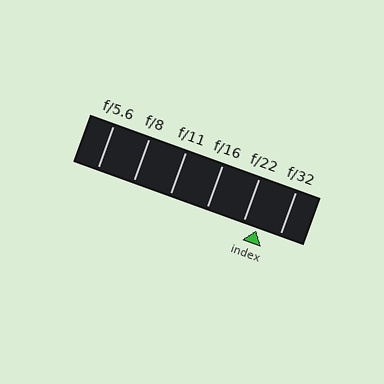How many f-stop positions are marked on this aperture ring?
There are 6 f-stop positions marked.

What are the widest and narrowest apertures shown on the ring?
The widest aperture shown is f/5.6 and the narrowest is f/32.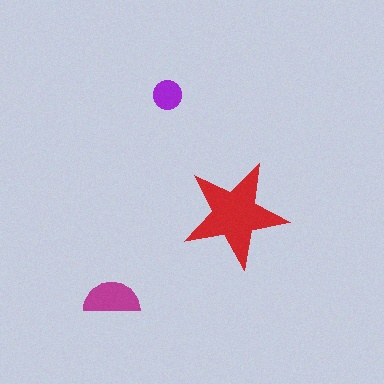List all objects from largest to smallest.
The red star, the magenta semicircle, the purple circle.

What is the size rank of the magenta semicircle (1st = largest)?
2nd.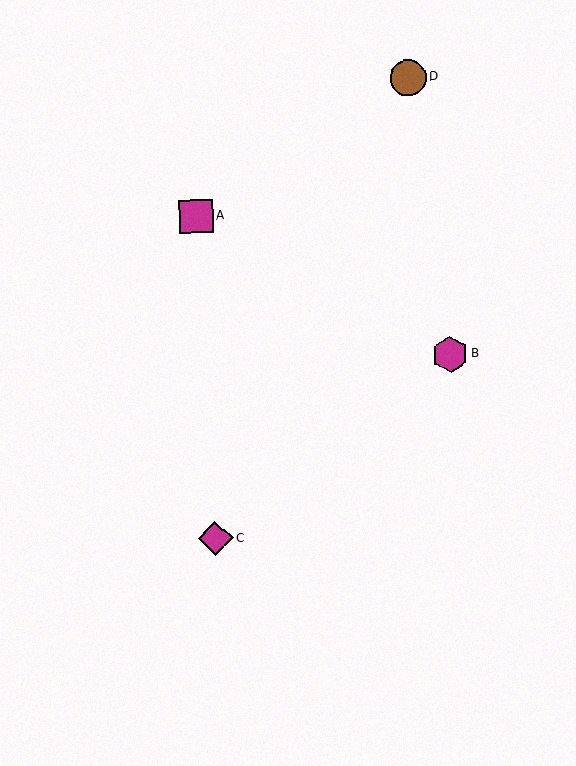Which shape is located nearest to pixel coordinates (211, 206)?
The magenta square (labeled A) at (196, 216) is nearest to that location.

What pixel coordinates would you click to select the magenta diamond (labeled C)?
Click at (216, 539) to select the magenta diamond C.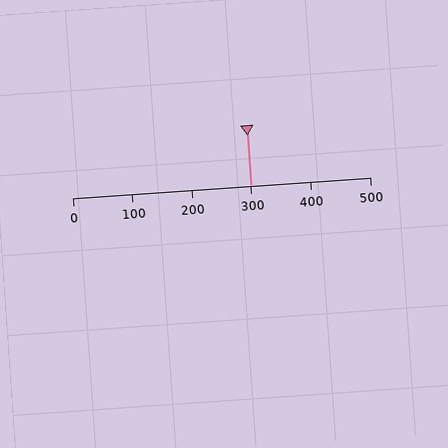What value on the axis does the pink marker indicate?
The marker indicates approximately 300.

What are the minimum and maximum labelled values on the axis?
The axis runs from 0 to 500.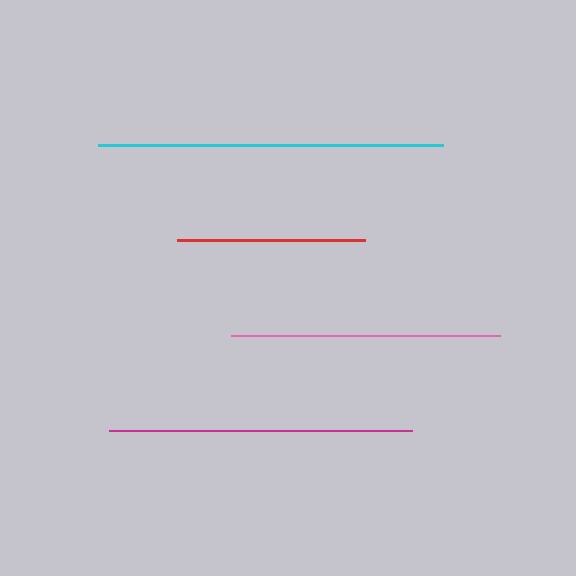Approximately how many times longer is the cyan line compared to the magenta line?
The cyan line is approximately 1.1 times the length of the magenta line.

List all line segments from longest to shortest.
From longest to shortest: cyan, magenta, pink, red.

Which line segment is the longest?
The cyan line is the longest at approximately 345 pixels.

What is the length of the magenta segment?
The magenta segment is approximately 303 pixels long.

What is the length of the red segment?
The red segment is approximately 188 pixels long.